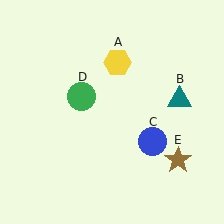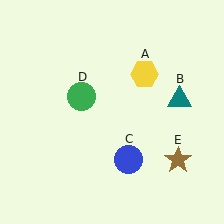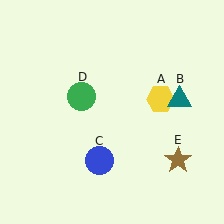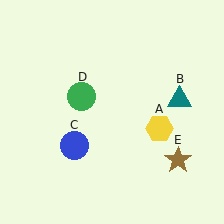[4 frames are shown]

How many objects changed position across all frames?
2 objects changed position: yellow hexagon (object A), blue circle (object C).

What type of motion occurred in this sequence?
The yellow hexagon (object A), blue circle (object C) rotated clockwise around the center of the scene.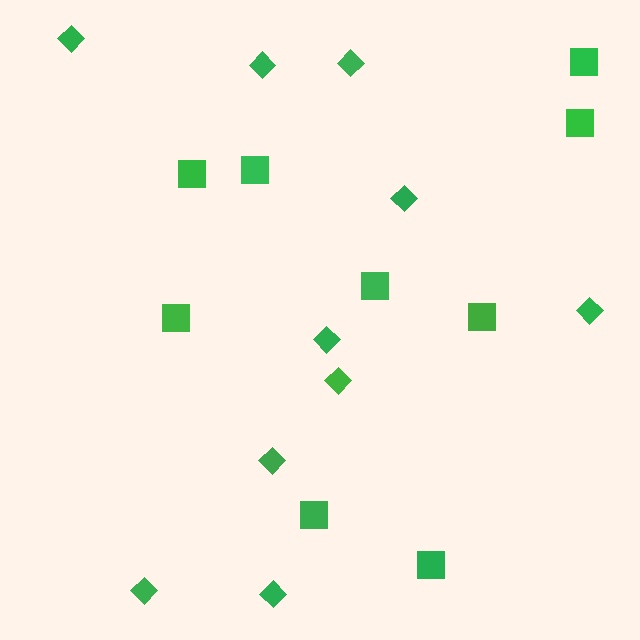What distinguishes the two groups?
There are 2 groups: one group of diamonds (10) and one group of squares (9).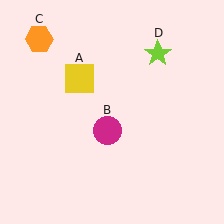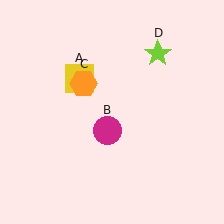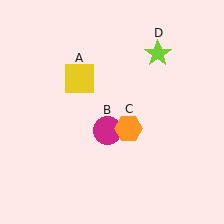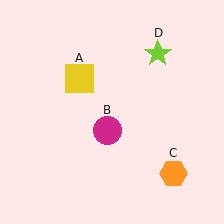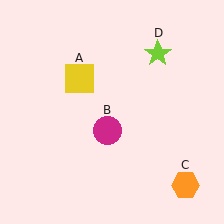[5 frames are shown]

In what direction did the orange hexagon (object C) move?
The orange hexagon (object C) moved down and to the right.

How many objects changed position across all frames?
1 object changed position: orange hexagon (object C).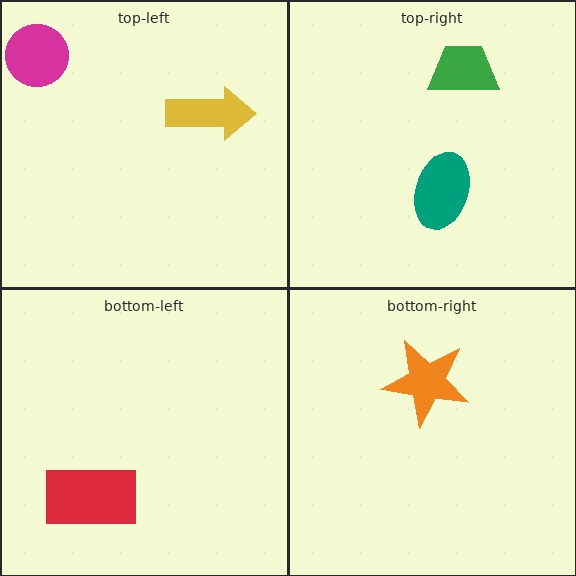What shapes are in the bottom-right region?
The orange star.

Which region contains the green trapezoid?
The top-right region.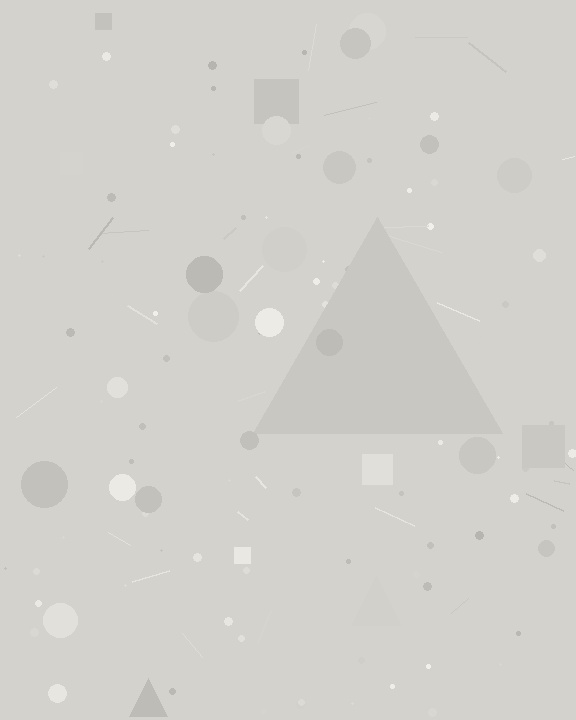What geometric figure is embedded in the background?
A triangle is embedded in the background.